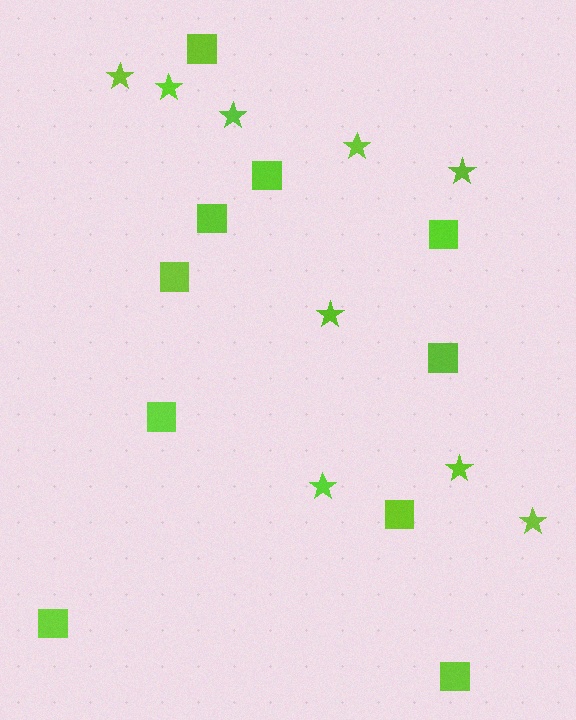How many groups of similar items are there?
There are 2 groups: one group of squares (10) and one group of stars (9).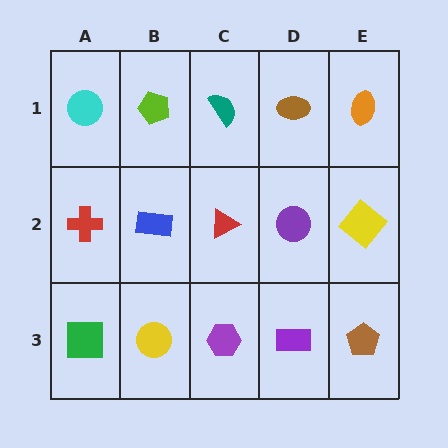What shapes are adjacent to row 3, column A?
A red cross (row 2, column A), a yellow circle (row 3, column B).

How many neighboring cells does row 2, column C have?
4.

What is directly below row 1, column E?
A yellow diamond.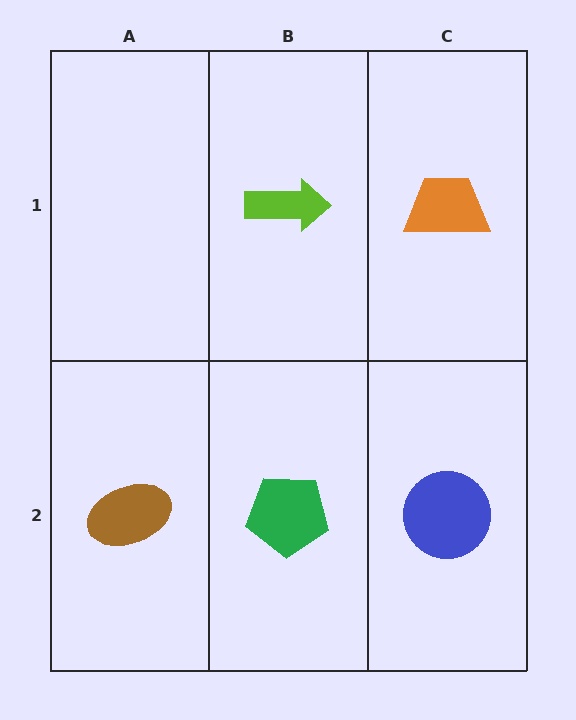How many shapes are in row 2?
3 shapes.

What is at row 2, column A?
A brown ellipse.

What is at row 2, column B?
A green pentagon.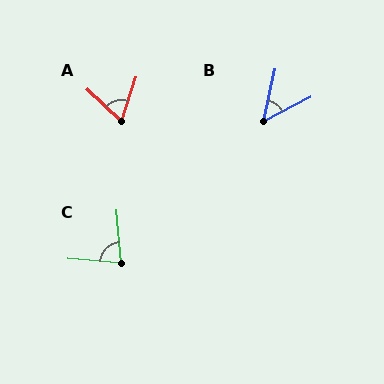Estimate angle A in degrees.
Approximately 65 degrees.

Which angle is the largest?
C, at approximately 80 degrees.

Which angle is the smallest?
B, at approximately 50 degrees.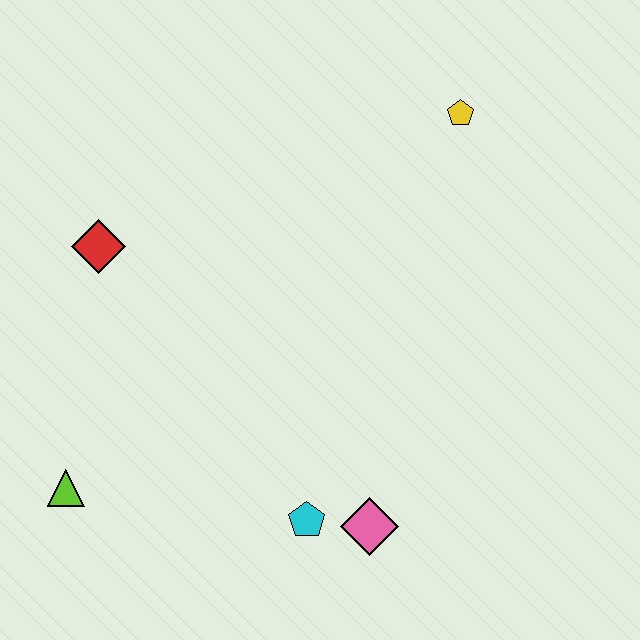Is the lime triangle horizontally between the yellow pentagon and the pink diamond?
No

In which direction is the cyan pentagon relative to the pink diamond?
The cyan pentagon is to the left of the pink diamond.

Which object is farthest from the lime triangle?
The yellow pentagon is farthest from the lime triangle.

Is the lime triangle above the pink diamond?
Yes